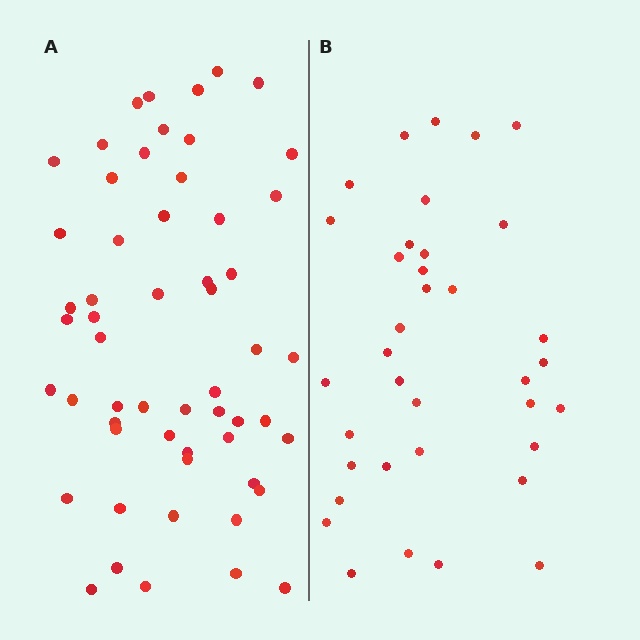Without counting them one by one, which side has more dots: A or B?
Region A (the left region) has more dots.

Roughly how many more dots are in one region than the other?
Region A has approximately 20 more dots than region B.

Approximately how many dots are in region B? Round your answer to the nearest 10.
About 40 dots. (The exact count is 36, which rounds to 40.)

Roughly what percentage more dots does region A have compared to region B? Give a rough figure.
About 55% more.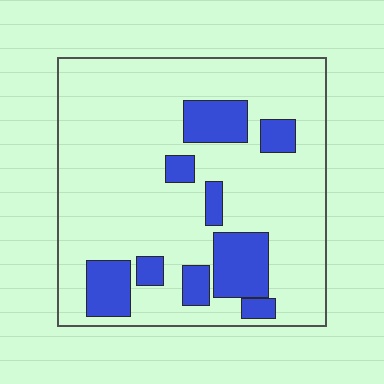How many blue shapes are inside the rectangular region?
9.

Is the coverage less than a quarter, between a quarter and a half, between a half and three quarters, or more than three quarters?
Less than a quarter.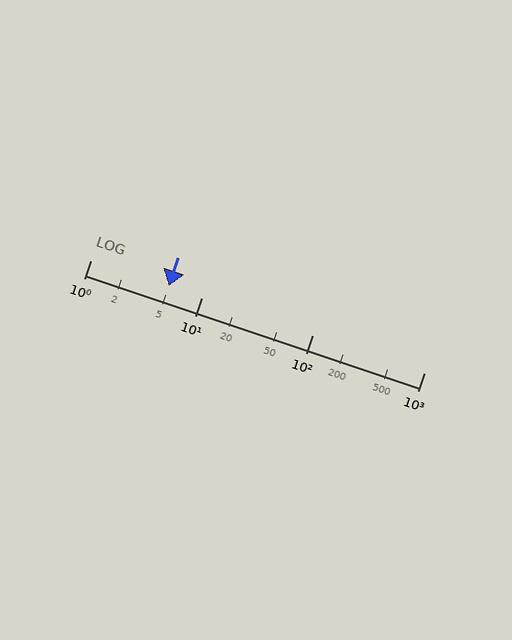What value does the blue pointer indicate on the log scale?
The pointer indicates approximately 5.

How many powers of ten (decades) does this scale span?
The scale spans 3 decades, from 1 to 1000.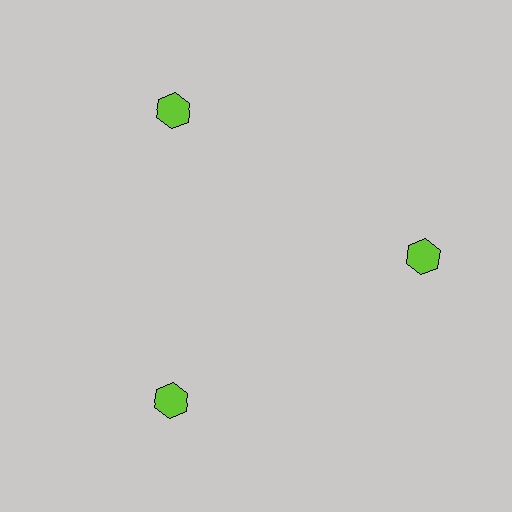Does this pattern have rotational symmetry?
Yes, this pattern has 3-fold rotational symmetry. It looks the same after rotating 120 degrees around the center.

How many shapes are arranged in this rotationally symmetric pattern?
There are 3 shapes, arranged in 3 groups of 1.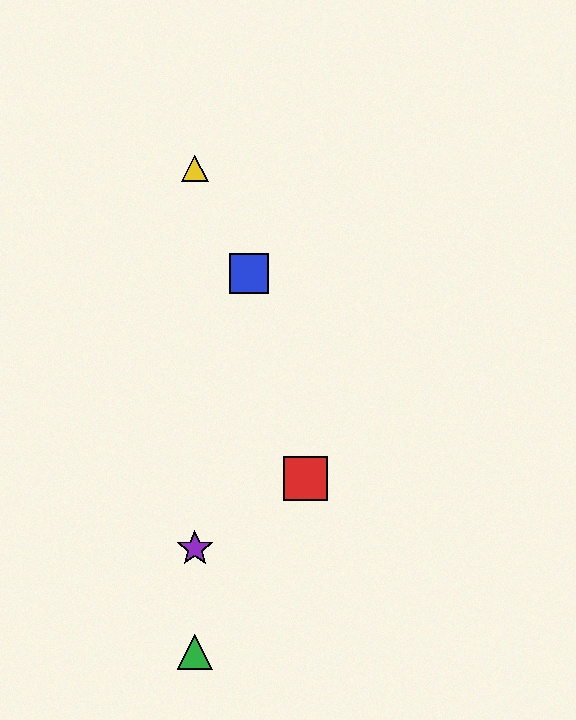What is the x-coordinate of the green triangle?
The green triangle is at x≈195.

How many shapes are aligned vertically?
3 shapes (the green triangle, the yellow triangle, the purple star) are aligned vertically.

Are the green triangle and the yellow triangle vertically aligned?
Yes, both are at x≈195.